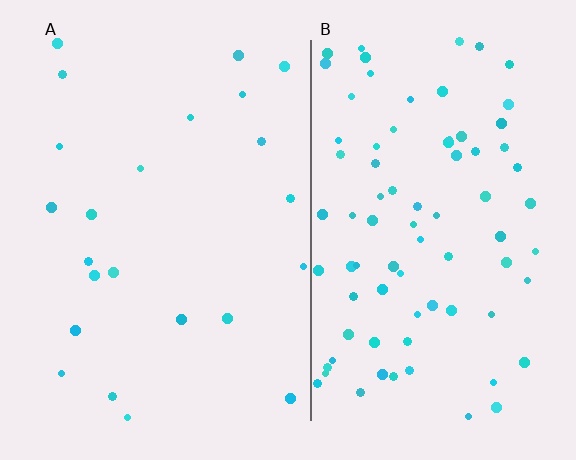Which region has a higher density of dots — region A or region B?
B (the right).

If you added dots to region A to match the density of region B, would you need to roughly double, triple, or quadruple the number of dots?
Approximately triple.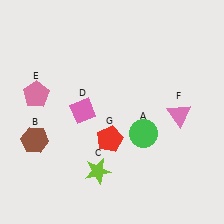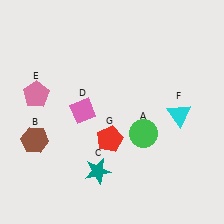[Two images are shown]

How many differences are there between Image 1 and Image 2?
There are 2 differences between the two images.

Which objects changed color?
C changed from lime to teal. F changed from pink to cyan.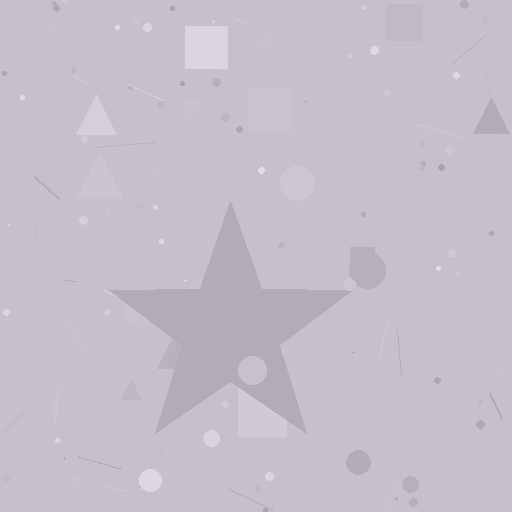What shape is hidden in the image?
A star is hidden in the image.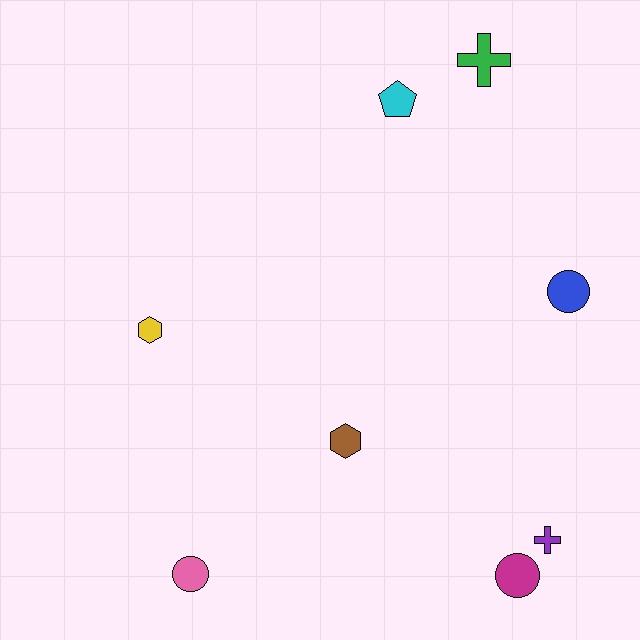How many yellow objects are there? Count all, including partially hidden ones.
There is 1 yellow object.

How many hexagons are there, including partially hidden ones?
There are 2 hexagons.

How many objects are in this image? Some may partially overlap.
There are 8 objects.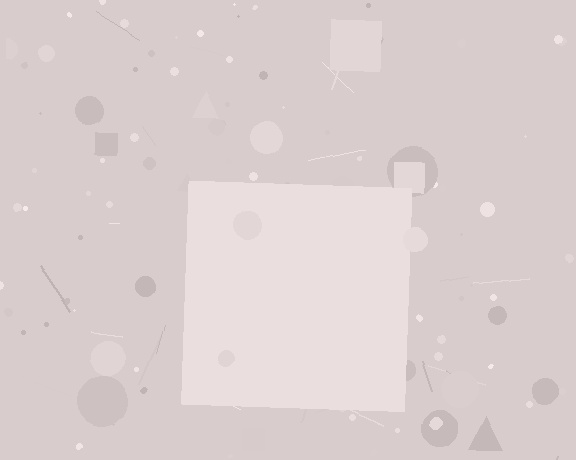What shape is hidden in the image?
A square is hidden in the image.